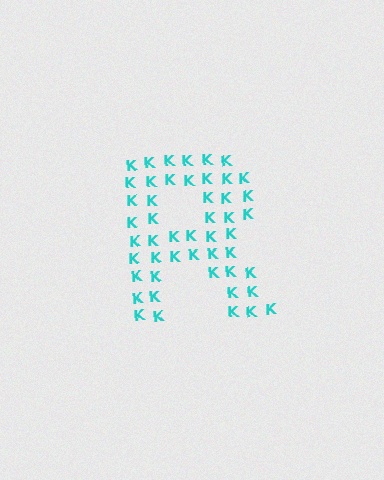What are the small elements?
The small elements are letter K's.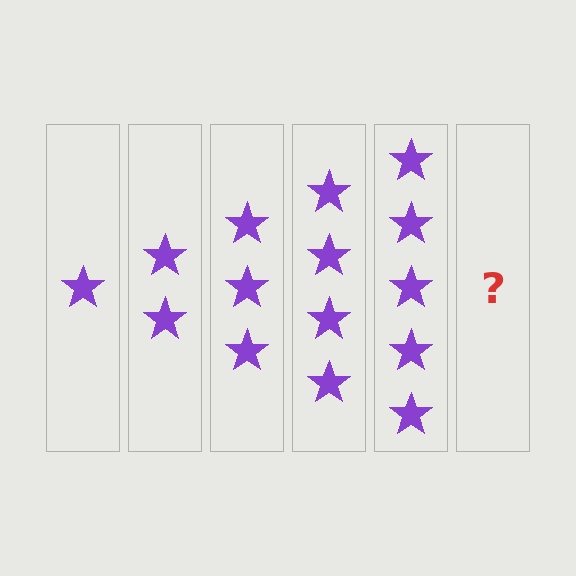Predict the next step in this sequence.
The next step is 6 stars.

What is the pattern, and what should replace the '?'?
The pattern is that each step adds one more star. The '?' should be 6 stars.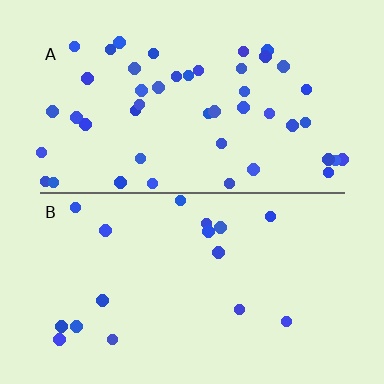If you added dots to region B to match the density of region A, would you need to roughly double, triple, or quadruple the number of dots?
Approximately triple.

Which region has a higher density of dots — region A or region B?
A (the top).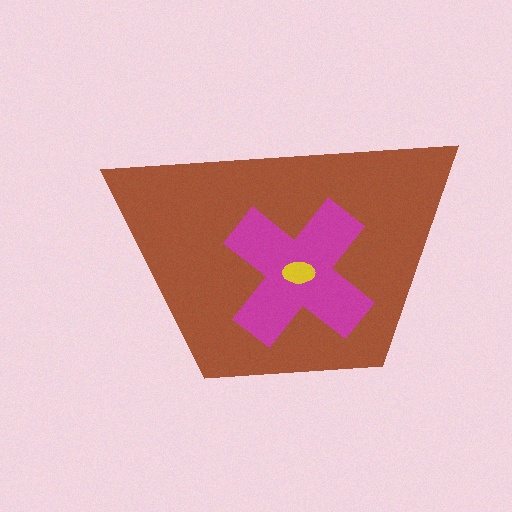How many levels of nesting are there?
3.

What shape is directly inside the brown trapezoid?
The magenta cross.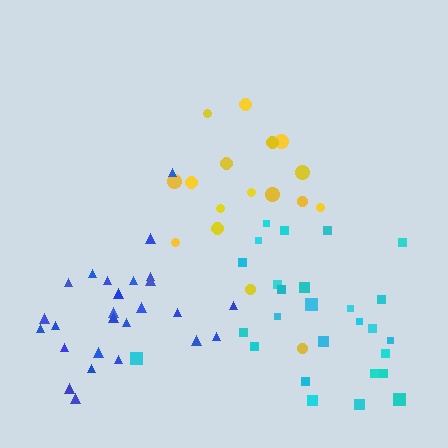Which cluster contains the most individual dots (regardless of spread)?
Cyan (27).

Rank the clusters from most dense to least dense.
blue, cyan, yellow.